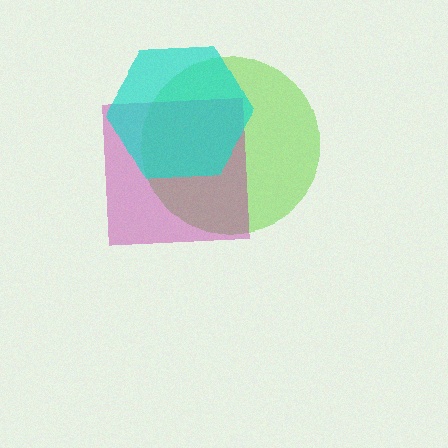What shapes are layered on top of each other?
The layered shapes are: a lime circle, a magenta square, a cyan hexagon.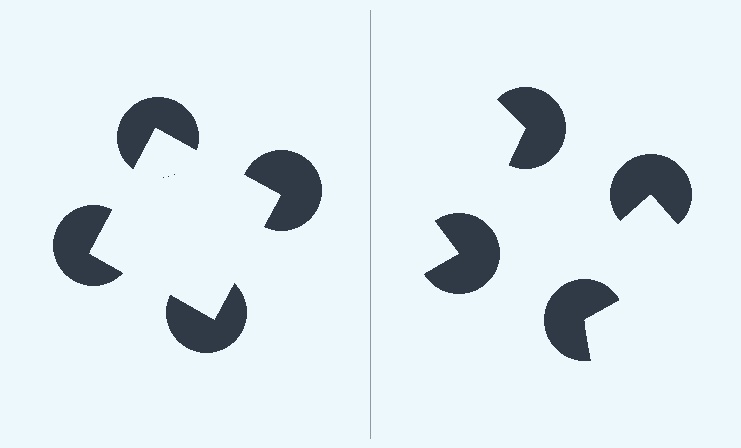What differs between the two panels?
The pac-man discs are positioned identically on both sides; only the wedge orientations differ. On the left they align to a square; on the right they are misaligned.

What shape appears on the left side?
An illusory square.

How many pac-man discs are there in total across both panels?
8 — 4 on each side.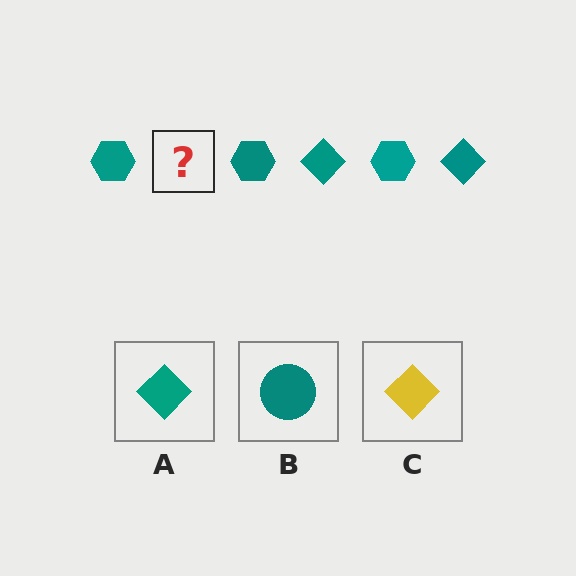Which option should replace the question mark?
Option A.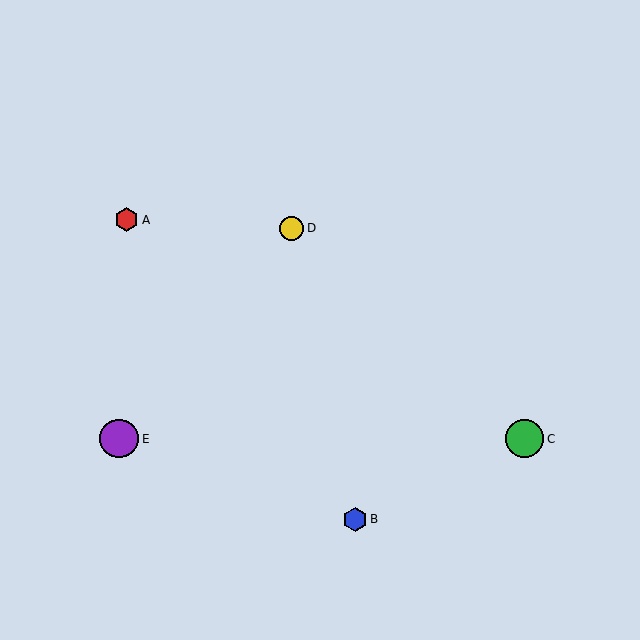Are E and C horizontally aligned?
Yes, both are at y≈439.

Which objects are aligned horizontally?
Objects C, E are aligned horizontally.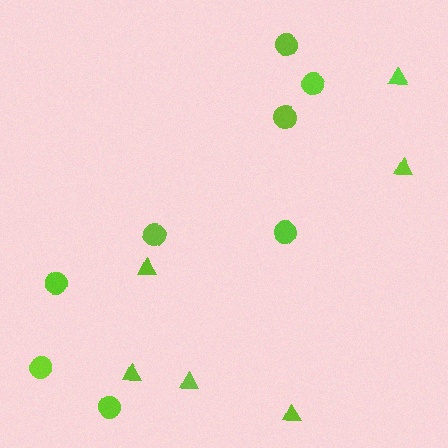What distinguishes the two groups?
There are 2 groups: one group of circles (8) and one group of triangles (6).